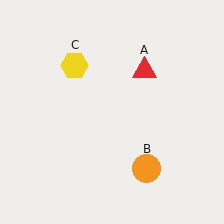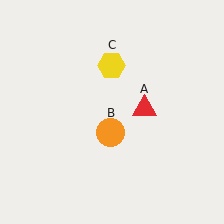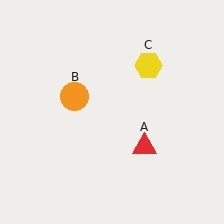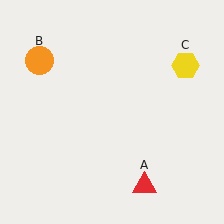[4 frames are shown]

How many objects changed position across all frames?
3 objects changed position: red triangle (object A), orange circle (object B), yellow hexagon (object C).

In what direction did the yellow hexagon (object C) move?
The yellow hexagon (object C) moved right.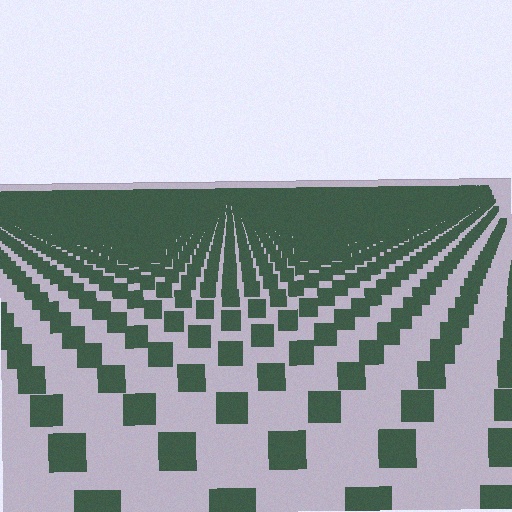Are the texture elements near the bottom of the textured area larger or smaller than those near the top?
Larger. Near the bottom, elements are closer to the viewer and appear at a bigger on-screen size.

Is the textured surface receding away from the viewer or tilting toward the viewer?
The surface is receding away from the viewer. Texture elements get smaller and denser toward the top.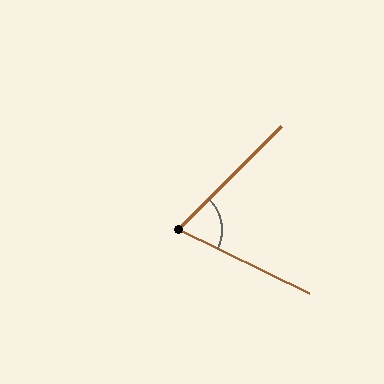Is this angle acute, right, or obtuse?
It is acute.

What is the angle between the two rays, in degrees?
Approximately 71 degrees.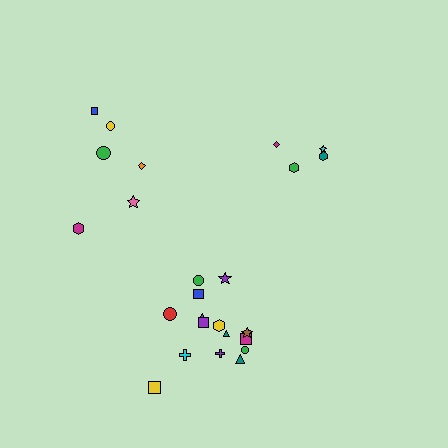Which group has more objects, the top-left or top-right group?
The top-left group.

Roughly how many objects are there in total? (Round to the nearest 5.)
Roughly 25 objects in total.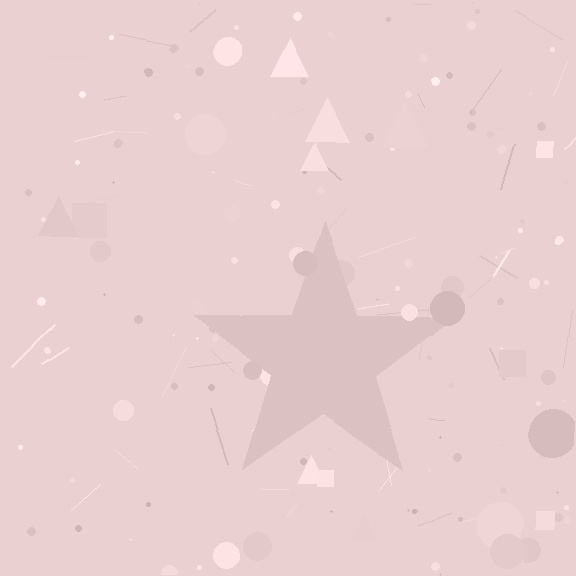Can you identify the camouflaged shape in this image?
The camouflaged shape is a star.